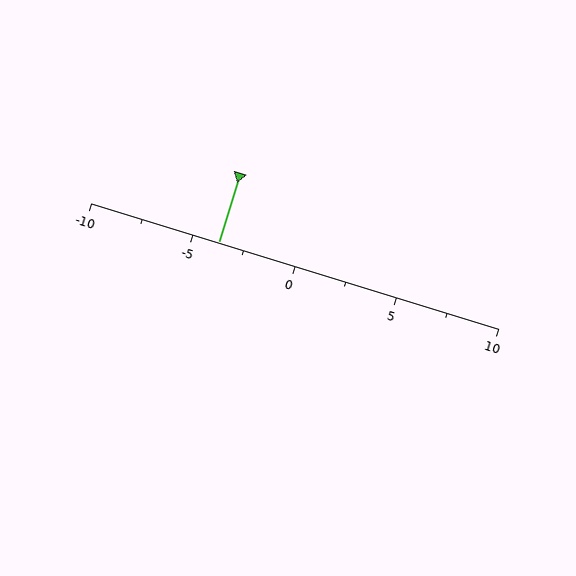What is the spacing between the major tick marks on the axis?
The major ticks are spaced 5 apart.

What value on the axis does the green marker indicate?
The marker indicates approximately -3.8.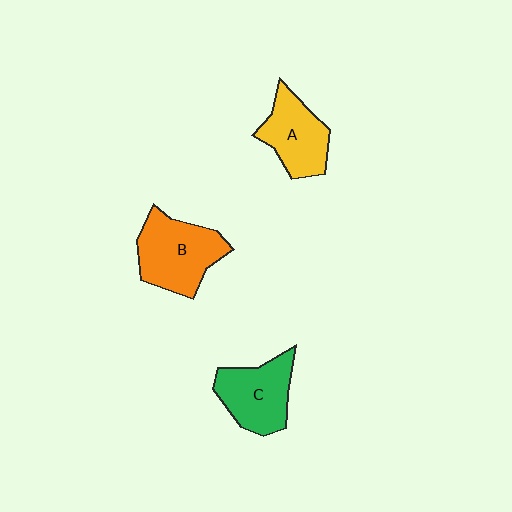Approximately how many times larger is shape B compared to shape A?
Approximately 1.3 times.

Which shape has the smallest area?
Shape A (yellow).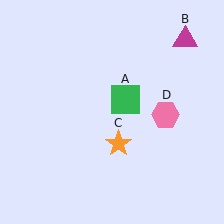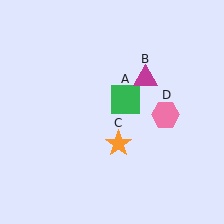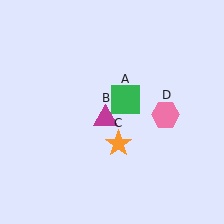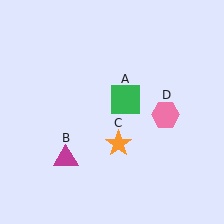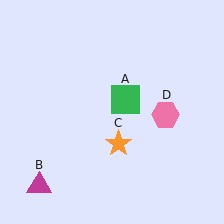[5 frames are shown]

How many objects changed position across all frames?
1 object changed position: magenta triangle (object B).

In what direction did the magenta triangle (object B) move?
The magenta triangle (object B) moved down and to the left.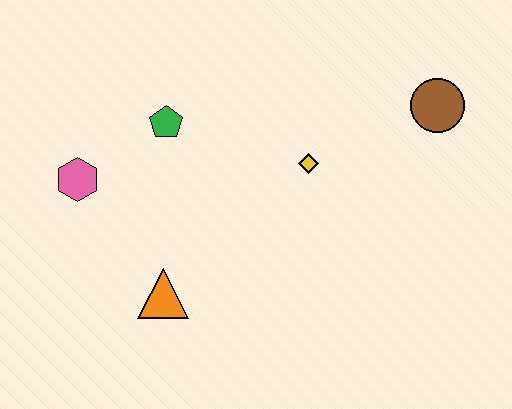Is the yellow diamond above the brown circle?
No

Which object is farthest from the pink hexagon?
The brown circle is farthest from the pink hexagon.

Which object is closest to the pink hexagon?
The green pentagon is closest to the pink hexagon.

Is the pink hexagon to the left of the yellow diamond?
Yes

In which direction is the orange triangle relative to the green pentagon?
The orange triangle is below the green pentagon.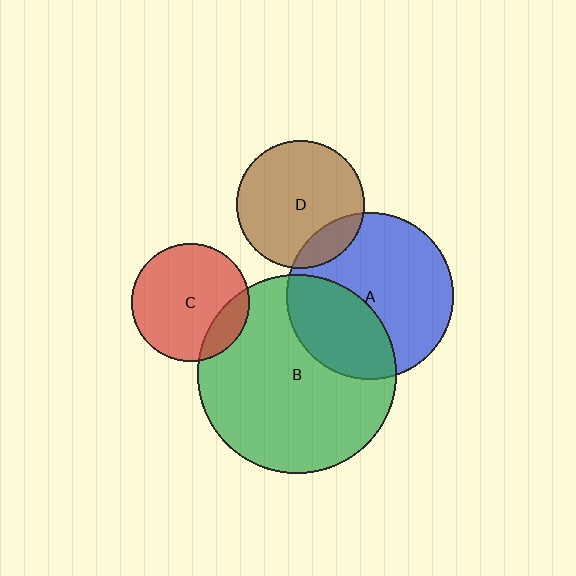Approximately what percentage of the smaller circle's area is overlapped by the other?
Approximately 15%.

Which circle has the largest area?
Circle B (green).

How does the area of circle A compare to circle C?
Approximately 2.0 times.